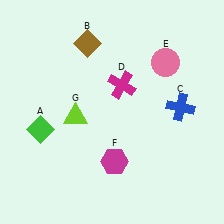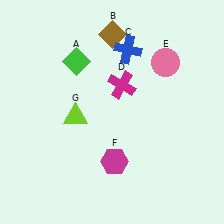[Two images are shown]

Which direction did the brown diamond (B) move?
The brown diamond (B) moved right.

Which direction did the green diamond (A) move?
The green diamond (A) moved up.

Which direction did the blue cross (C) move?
The blue cross (C) moved up.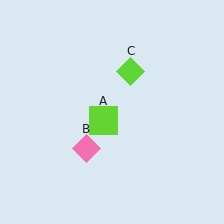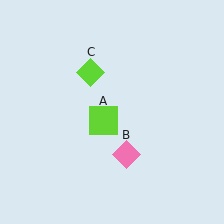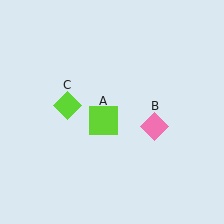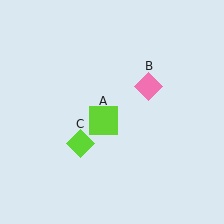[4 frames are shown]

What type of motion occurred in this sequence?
The pink diamond (object B), lime diamond (object C) rotated counterclockwise around the center of the scene.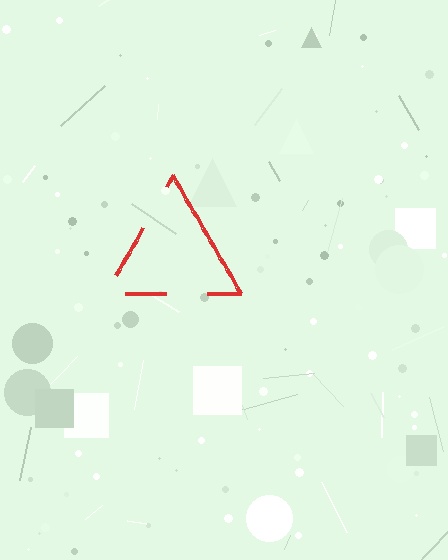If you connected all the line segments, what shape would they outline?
They would outline a triangle.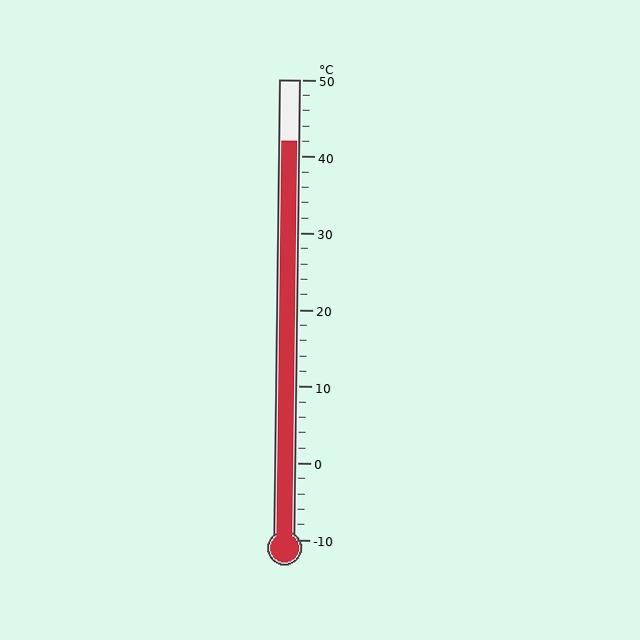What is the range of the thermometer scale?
The thermometer scale ranges from -10°C to 50°C.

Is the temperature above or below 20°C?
The temperature is above 20°C.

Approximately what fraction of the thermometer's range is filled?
The thermometer is filled to approximately 85% of its range.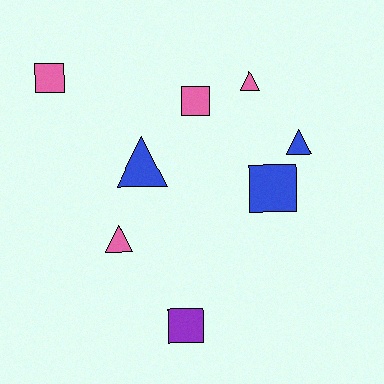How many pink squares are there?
There are 2 pink squares.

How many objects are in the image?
There are 8 objects.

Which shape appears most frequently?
Triangle, with 4 objects.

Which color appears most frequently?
Pink, with 4 objects.